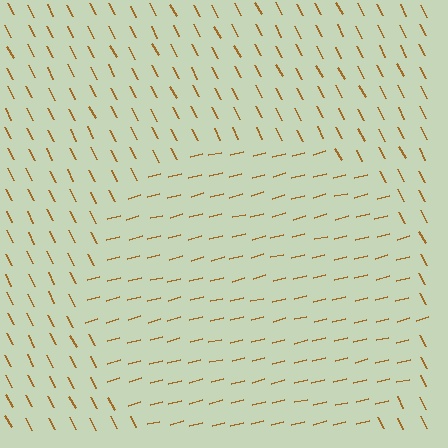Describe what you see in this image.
The image is filled with small brown line segments. A circle region in the image has lines oriented differently from the surrounding lines, creating a visible texture boundary.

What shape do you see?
I see a circle.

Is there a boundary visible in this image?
Yes, there is a texture boundary formed by a change in line orientation.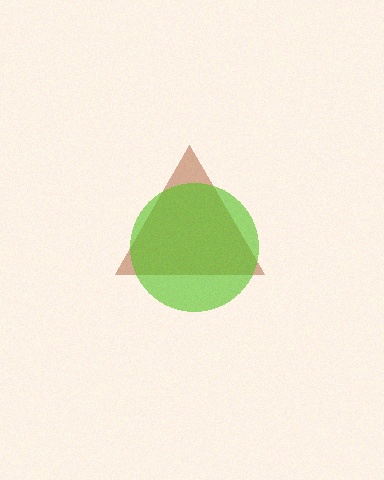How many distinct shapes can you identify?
There are 2 distinct shapes: a brown triangle, a lime circle.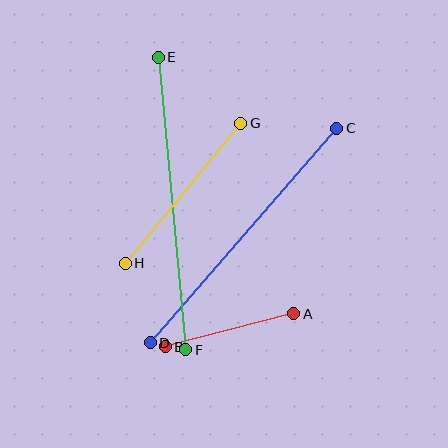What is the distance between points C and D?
The distance is approximately 284 pixels.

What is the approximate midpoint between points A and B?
The midpoint is at approximately (229, 330) pixels.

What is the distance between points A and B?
The distance is approximately 132 pixels.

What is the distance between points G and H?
The distance is approximately 182 pixels.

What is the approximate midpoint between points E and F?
The midpoint is at approximately (172, 203) pixels.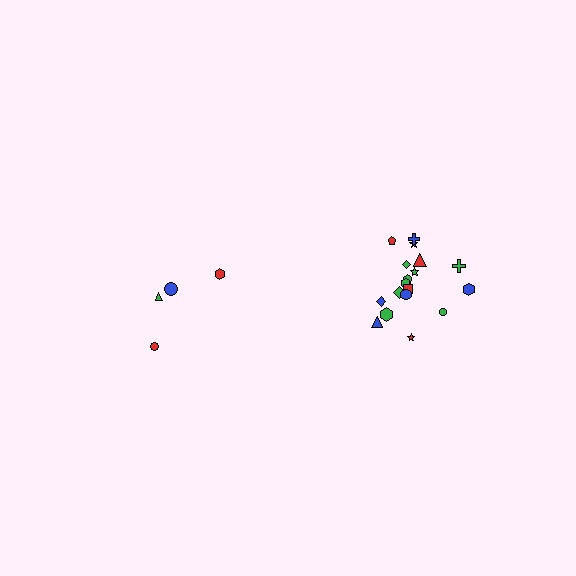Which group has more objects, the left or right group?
The right group.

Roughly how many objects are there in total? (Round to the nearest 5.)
Roughly 20 objects in total.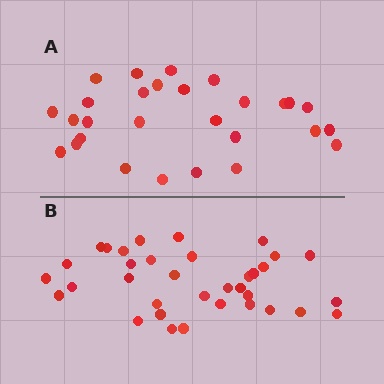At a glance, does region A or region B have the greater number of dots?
Region B (the bottom region) has more dots.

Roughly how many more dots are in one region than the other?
Region B has roughly 8 or so more dots than region A.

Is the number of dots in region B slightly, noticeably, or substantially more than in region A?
Region B has noticeably more, but not dramatically so. The ratio is roughly 1.2 to 1.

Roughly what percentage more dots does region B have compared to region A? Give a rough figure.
About 25% more.